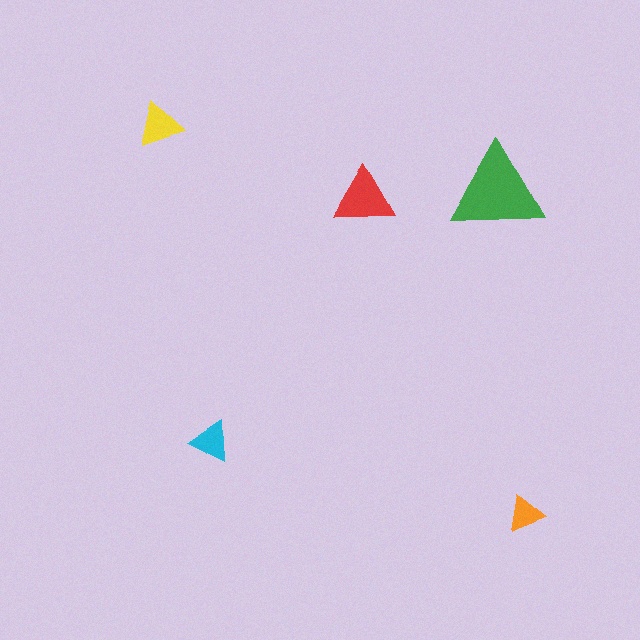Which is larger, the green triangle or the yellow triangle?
The green one.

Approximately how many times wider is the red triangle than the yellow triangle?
About 1.5 times wider.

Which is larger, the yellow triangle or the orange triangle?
The yellow one.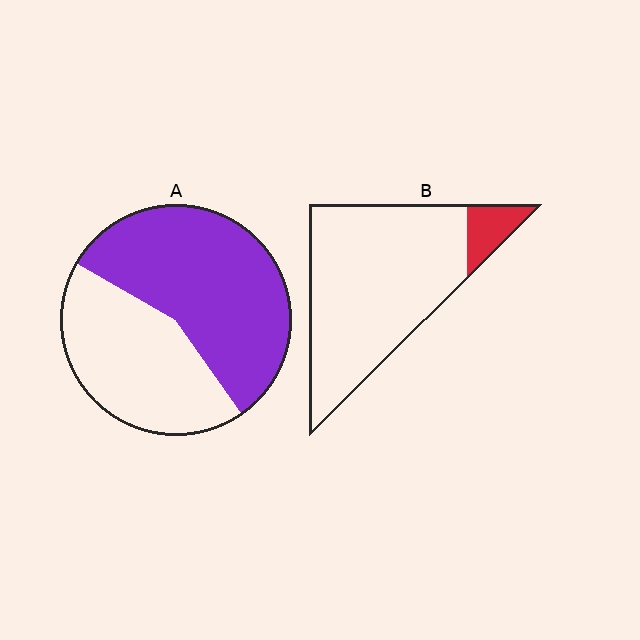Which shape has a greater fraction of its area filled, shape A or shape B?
Shape A.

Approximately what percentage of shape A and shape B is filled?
A is approximately 55% and B is approximately 10%.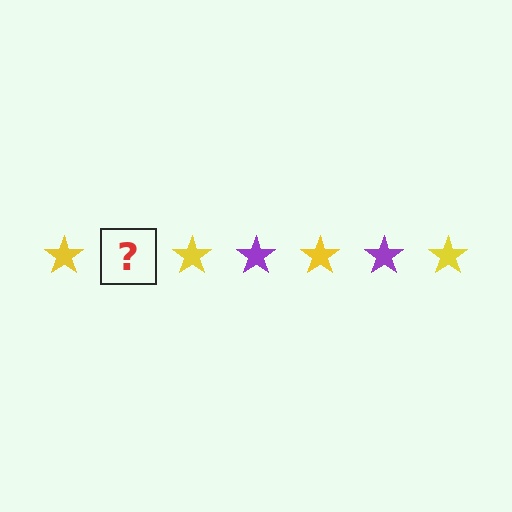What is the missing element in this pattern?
The missing element is a purple star.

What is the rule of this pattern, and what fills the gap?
The rule is that the pattern cycles through yellow, purple stars. The gap should be filled with a purple star.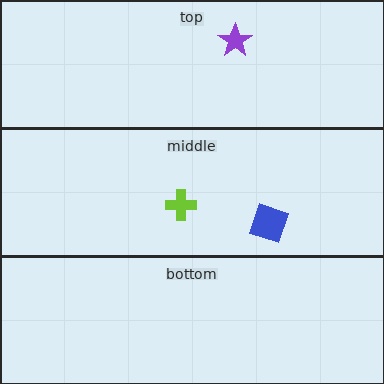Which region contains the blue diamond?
The middle region.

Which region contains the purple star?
The top region.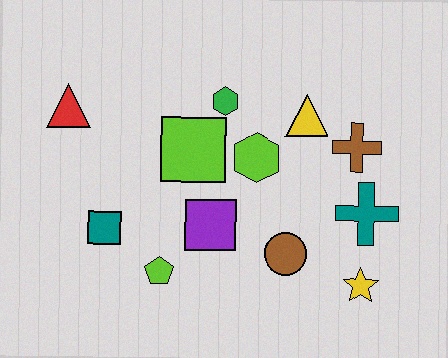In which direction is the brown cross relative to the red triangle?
The brown cross is to the right of the red triangle.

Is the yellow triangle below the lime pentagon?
No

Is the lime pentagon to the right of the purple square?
No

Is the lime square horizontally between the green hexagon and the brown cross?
No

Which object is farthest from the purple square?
The red triangle is farthest from the purple square.